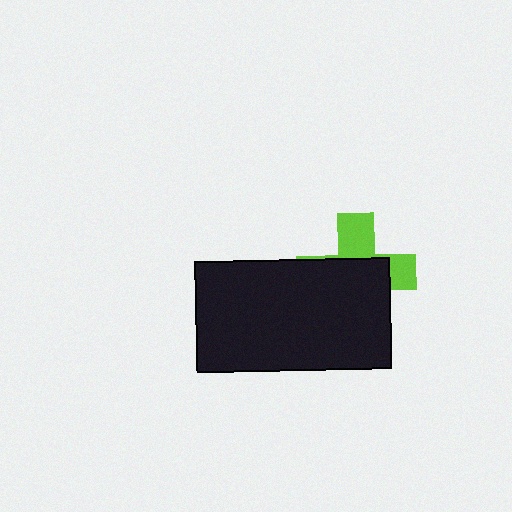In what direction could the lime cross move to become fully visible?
The lime cross could move up. That would shift it out from behind the black rectangle entirely.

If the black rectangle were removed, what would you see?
You would see the complete lime cross.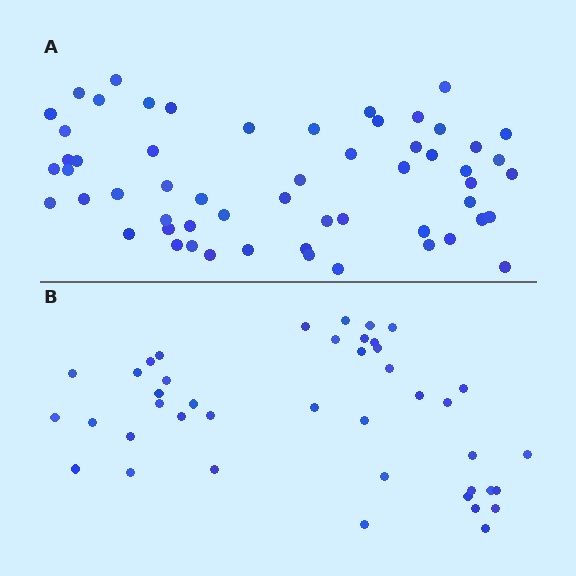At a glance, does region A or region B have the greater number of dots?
Region A (the top region) has more dots.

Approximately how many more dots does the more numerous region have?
Region A has approximately 15 more dots than region B.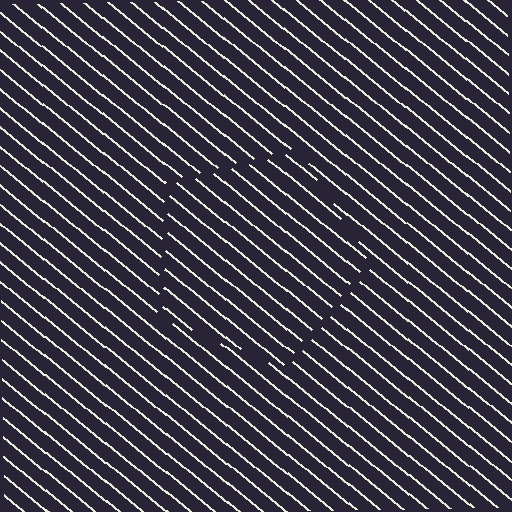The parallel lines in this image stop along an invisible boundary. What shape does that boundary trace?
An illusory pentagon. The interior of the shape contains the same grating, shifted by half a period — the contour is defined by the phase discontinuity where line-ends from the inner and outer gratings abut.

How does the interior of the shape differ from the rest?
The interior of the shape contains the same grating, shifted by half a period — the contour is defined by the phase discontinuity where line-ends from the inner and outer gratings abut.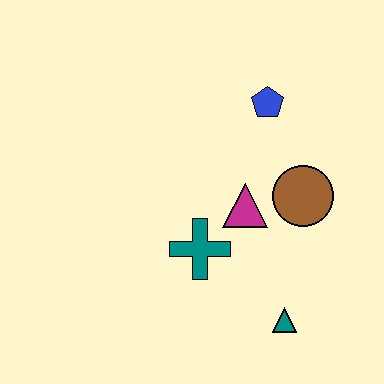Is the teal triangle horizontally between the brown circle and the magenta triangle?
Yes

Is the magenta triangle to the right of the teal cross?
Yes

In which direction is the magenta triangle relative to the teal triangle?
The magenta triangle is above the teal triangle.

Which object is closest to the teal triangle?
The teal cross is closest to the teal triangle.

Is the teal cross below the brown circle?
Yes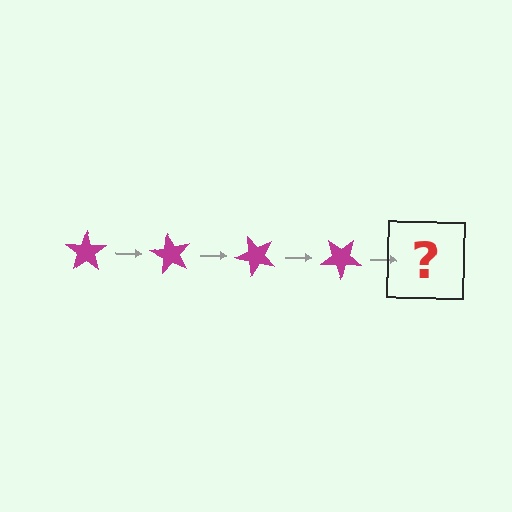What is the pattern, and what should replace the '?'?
The pattern is that the star rotates 60 degrees each step. The '?' should be a magenta star rotated 240 degrees.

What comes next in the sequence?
The next element should be a magenta star rotated 240 degrees.